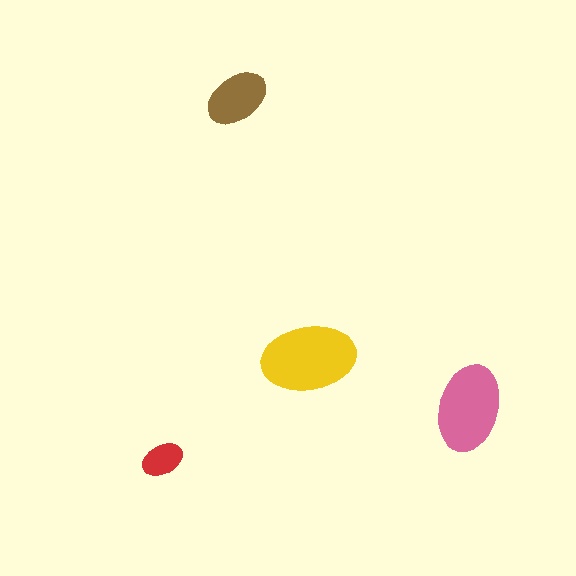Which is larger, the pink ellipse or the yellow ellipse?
The yellow one.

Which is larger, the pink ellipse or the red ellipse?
The pink one.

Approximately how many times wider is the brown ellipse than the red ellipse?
About 1.5 times wider.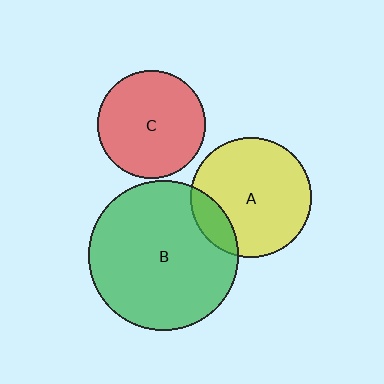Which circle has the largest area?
Circle B (green).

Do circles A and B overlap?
Yes.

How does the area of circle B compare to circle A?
Approximately 1.5 times.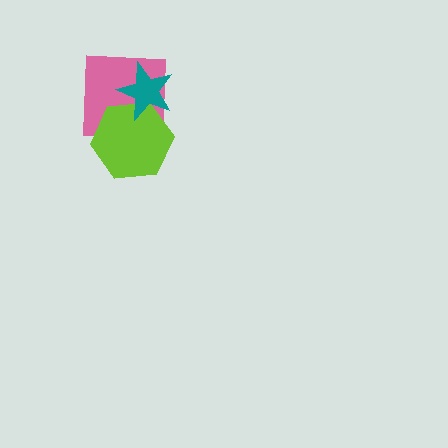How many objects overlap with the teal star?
2 objects overlap with the teal star.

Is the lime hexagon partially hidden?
Yes, it is partially covered by another shape.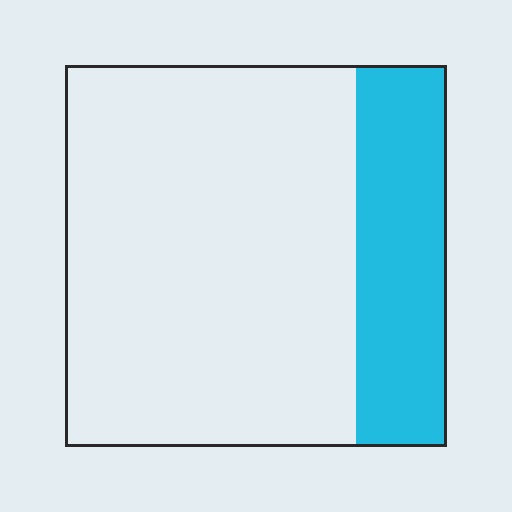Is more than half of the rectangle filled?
No.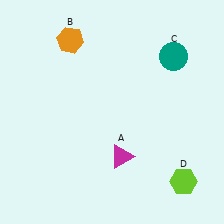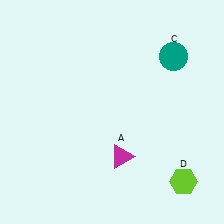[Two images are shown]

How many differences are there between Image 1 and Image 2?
There is 1 difference between the two images.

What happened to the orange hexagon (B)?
The orange hexagon (B) was removed in Image 2. It was in the top-left area of Image 1.